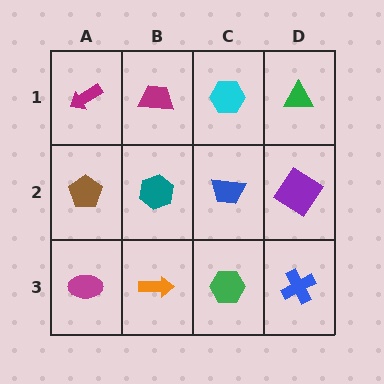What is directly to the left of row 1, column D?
A cyan hexagon.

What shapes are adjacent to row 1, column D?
A purple diamond (row 2, column D), a cyan hexagon (row 1, column C).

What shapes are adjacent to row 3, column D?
A purple diamond (row 2, column D), a green hexagon (row 3, column C).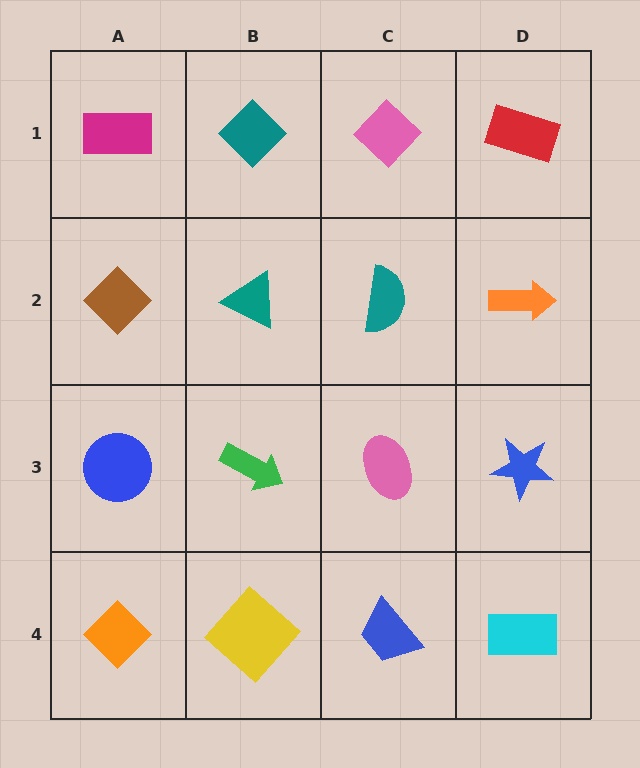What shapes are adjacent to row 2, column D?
A red rectangle (row 1, column D), a blue star (row 3, column D), a teal semicircle (row 2, column C).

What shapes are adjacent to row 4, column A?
A blue circle (row 3, column A), a yellow diamond (row 4, column B).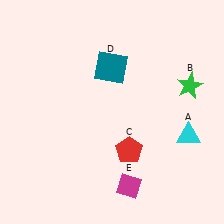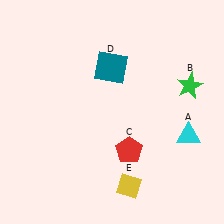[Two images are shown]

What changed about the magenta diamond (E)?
In Image 1, E is magenta. In Image 2, it changed to yellow.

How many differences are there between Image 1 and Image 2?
There is 1 difference between the two images.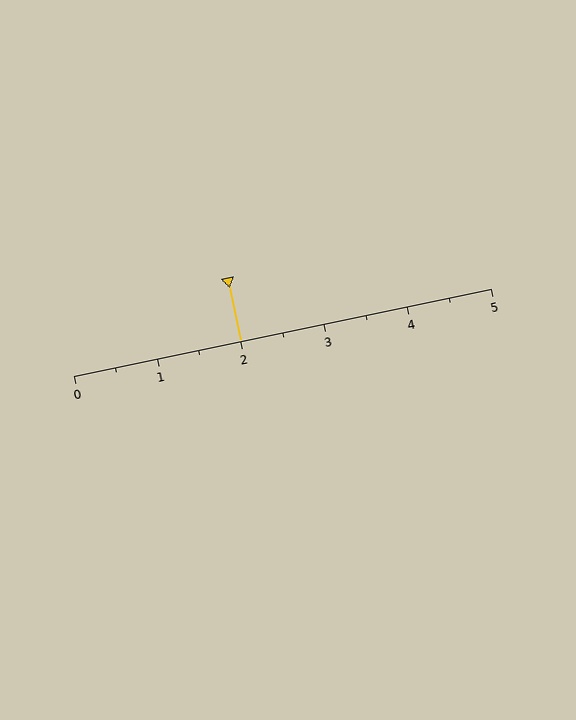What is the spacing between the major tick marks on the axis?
The major ticks are spaced 1 apart.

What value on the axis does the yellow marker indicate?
The marker indicates approximately 2.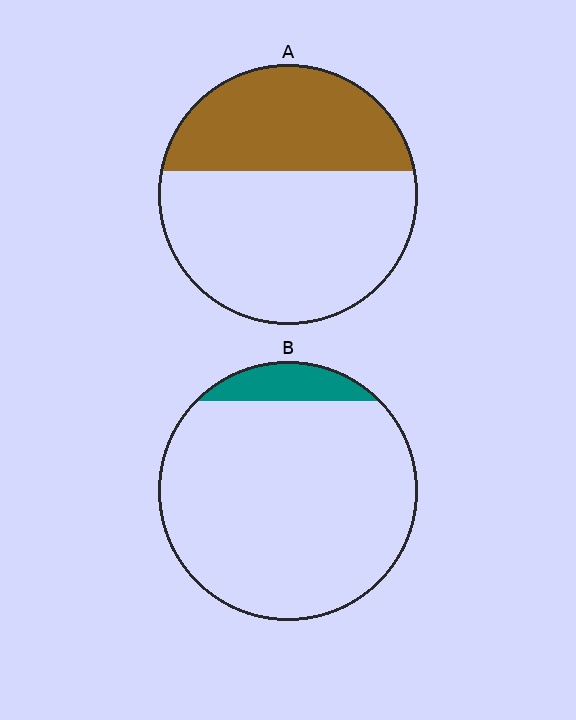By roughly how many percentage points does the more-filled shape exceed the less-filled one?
By roughly 30 percentage points (A over B).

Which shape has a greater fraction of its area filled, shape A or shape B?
Shape A.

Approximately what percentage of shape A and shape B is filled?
A is approximately 40% and B is approximately 10%.